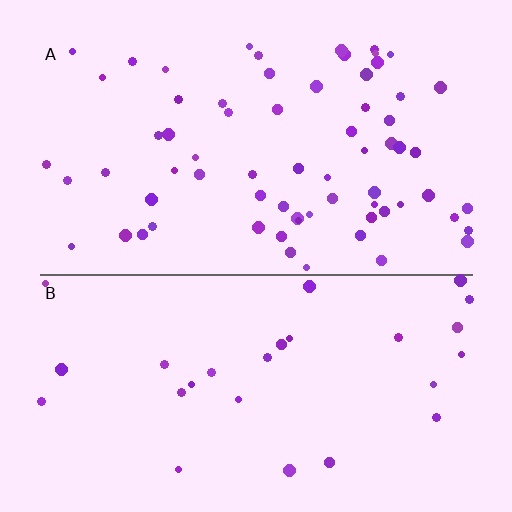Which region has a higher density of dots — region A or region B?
A (the top).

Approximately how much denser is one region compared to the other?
Approximately 2.5× — region A over region B.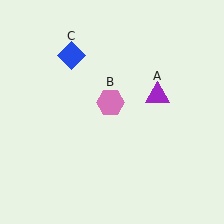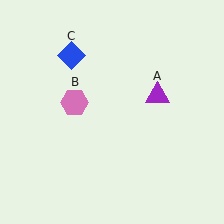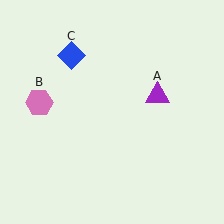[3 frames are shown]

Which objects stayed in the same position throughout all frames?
Purple triangle (object A) and blue diamond (object C) remained stationary.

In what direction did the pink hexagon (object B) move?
The pink hexagon (object B) moved left.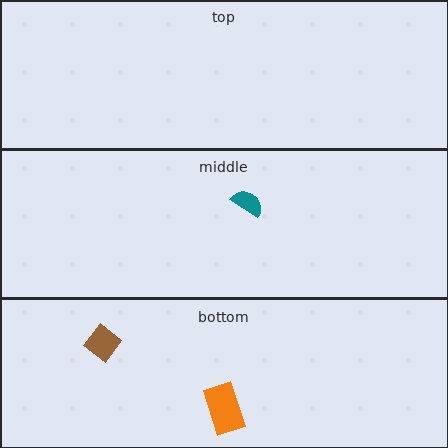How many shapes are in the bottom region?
2.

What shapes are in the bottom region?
The orange rectangle, the brown diamond.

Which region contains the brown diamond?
The bottom region.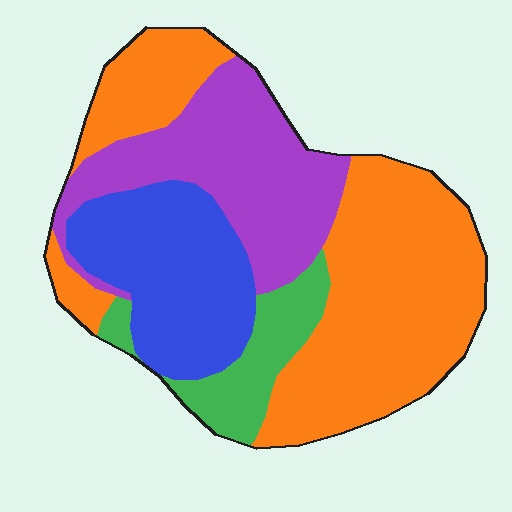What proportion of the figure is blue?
Blue takes up less than a quarter of the figure.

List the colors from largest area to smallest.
From largest to smallest: orange, purple, blue, green.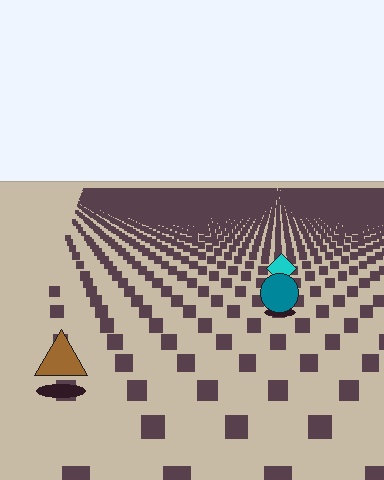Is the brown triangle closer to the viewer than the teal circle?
Yes. The brown triangle is closer — you can tell from the texture gradient: the ground texture is coarser near it.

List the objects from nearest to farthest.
From nearest to farthest: the brown triangle, the teal circle, the cyan diamond.